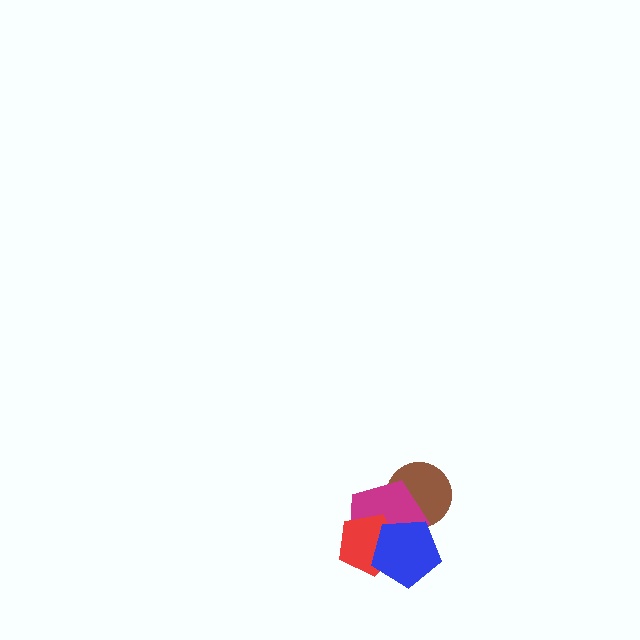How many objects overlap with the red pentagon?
2 objects overlap with the red pentagon.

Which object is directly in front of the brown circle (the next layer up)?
The magenta pentagon is directly in front of the brown circle.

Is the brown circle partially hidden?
Yes, it is partially covered by another shape.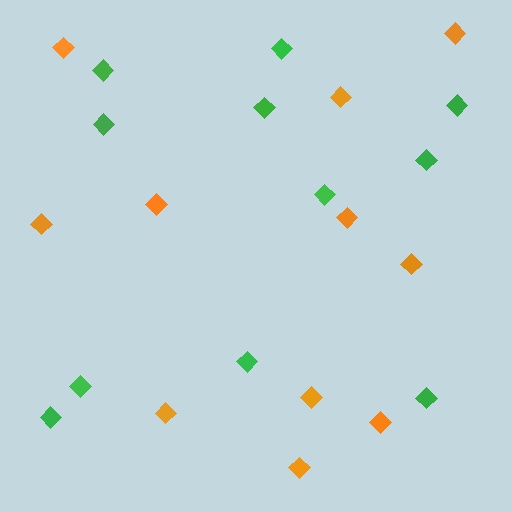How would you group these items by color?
There are 2 groups: one group of orange diamonds (11) and one group of green diamonds (11).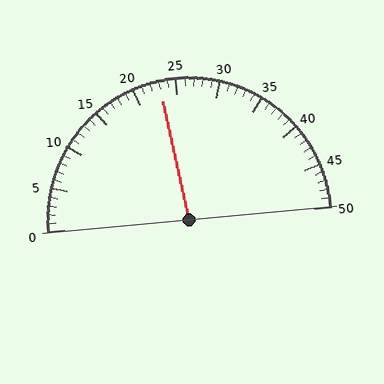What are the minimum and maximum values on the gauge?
The gauge ranges from 0 to 50.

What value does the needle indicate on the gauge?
The needle indicates approximately 23.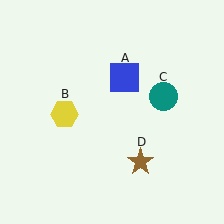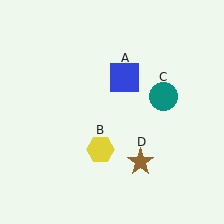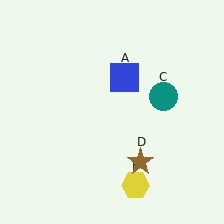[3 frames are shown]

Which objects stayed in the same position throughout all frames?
Blue square (object A) and teal circle (object C) and brown star (object D) remained stationary.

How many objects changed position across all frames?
1 object changed position: yellow hexagon (object B).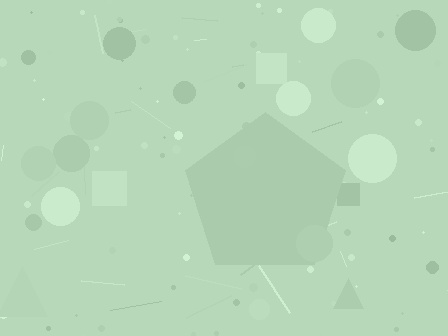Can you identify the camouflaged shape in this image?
The camouflaged shape is a pentagon.